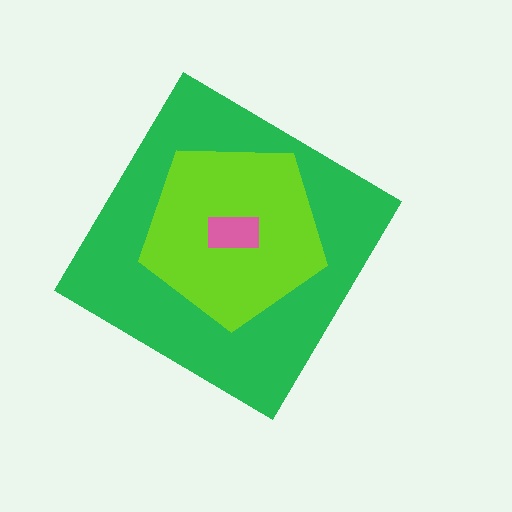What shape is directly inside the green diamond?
The lime pentagon.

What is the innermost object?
The pink rectangle.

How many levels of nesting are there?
3.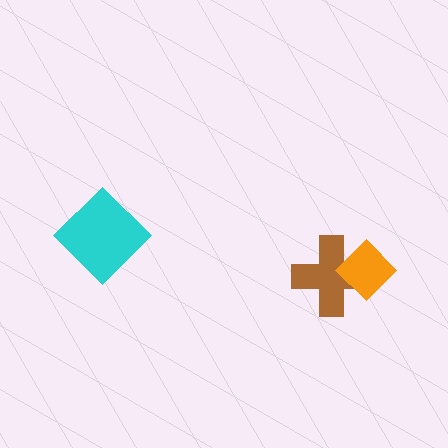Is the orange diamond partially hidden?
No, no other shape covers it.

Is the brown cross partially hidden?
Yes, it is partially covered by another shape.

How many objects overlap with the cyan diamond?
0 objects overlap with the cyan diamond.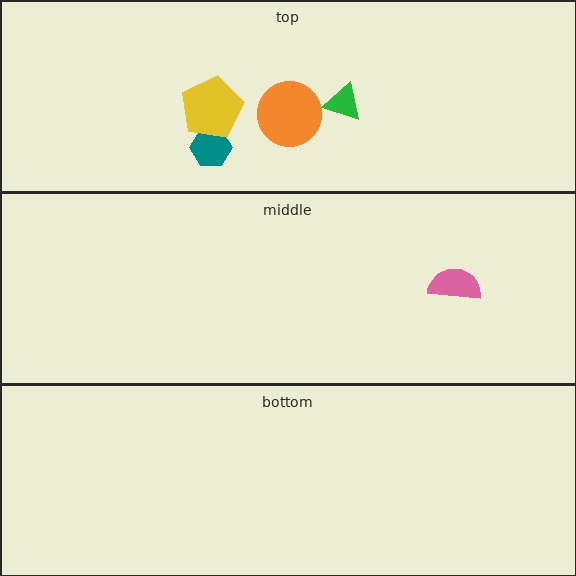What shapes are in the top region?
The orange circle, the teal hexagon, the yellow pentagon, the green triangle.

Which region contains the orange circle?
The top region.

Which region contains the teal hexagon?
The top region.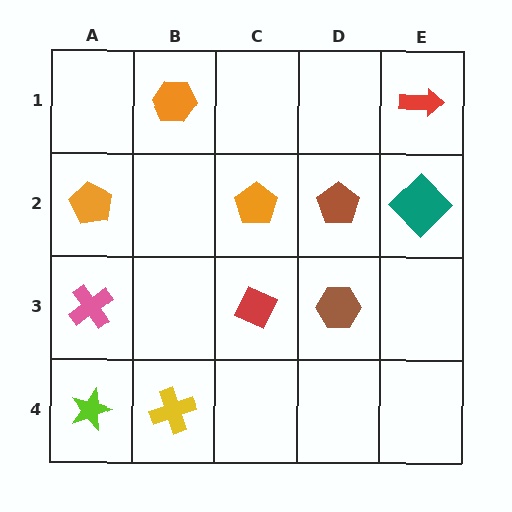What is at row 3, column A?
A pink cross.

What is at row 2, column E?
A teal diamond.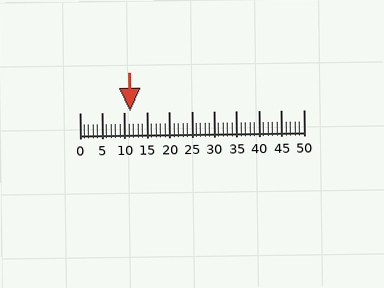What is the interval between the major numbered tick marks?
The major tick marks are spaced 5 units apart.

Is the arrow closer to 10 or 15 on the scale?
The arrow is closer to 10.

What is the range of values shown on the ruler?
The ruler shows values from 0 to 50.